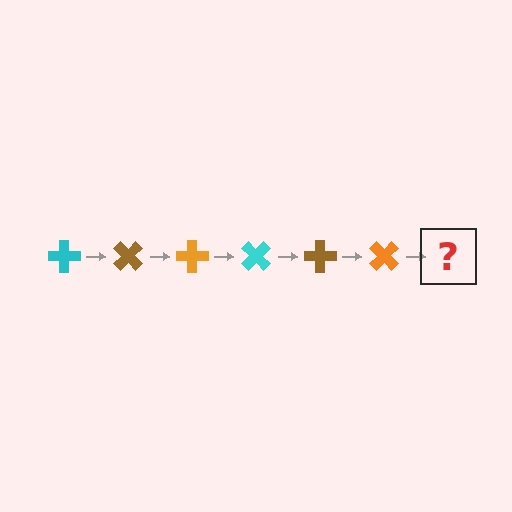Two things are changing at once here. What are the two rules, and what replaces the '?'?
The two rules are that it rotates 45 degrees each step and the color cycles through cyan, brown, and orange. The '?' should be a cyan cross, rotated 270 degrees from the start.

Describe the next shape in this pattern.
It should be a cyan cross, rotated 270 degrees from the start.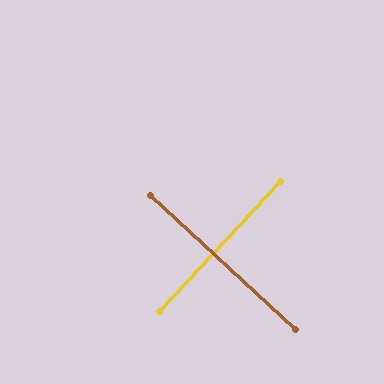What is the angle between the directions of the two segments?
Approximately 90 degrees.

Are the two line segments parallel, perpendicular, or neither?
Perpendicular — they meet at approximately 90°.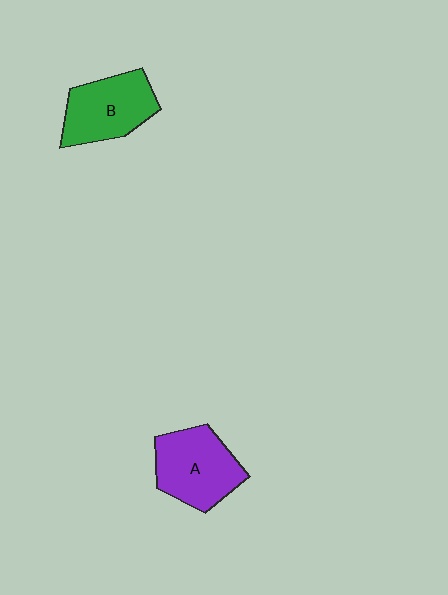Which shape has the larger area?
Shape A (purple).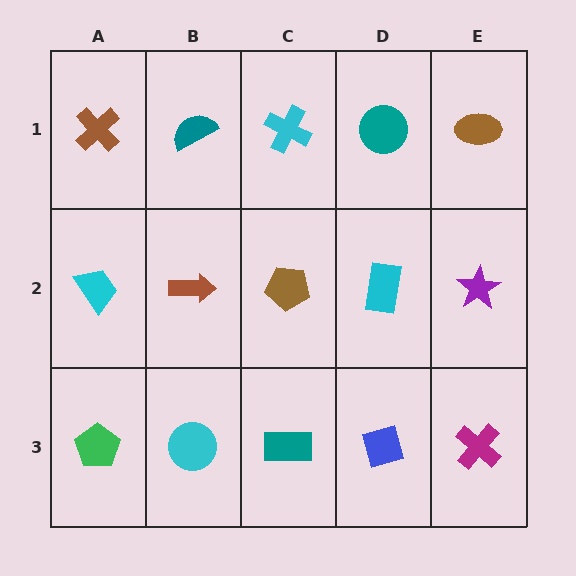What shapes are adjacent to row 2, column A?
A brown cross (row 1, column A), a green pentagon (row 3, column A), a brown arrow (row 2, column B).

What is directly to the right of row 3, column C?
A blue diamond.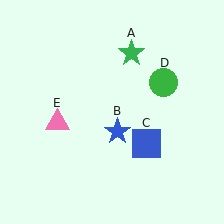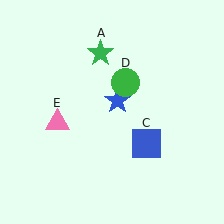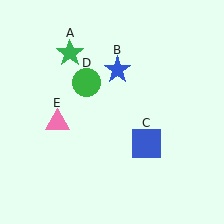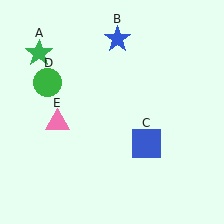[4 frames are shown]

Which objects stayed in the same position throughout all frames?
Blue square (object C) and pink triangle (object E) remained stationary.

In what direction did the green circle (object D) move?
The green circle (object D) moved left.